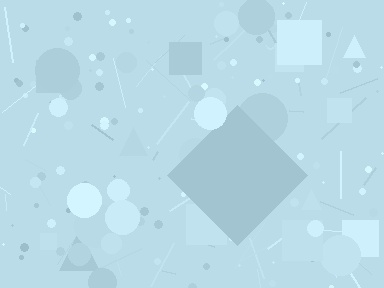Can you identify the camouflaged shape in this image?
The camouflaged shape is a diamond.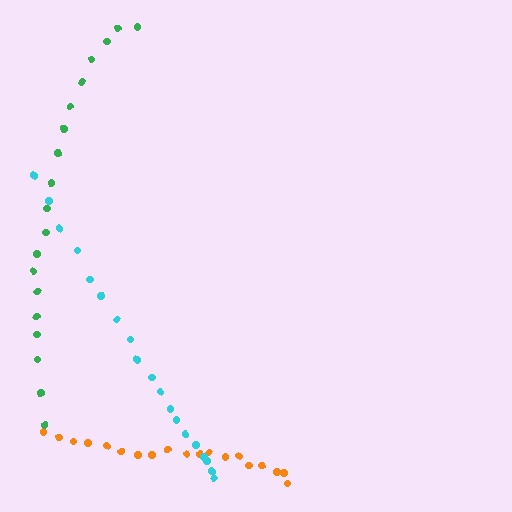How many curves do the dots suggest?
There are 3 distinct paths.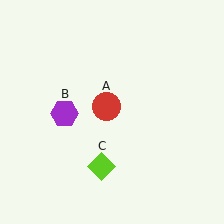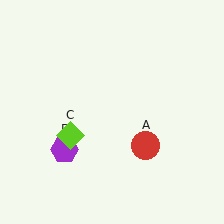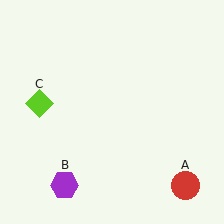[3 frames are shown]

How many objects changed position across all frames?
3 objects changed position: red circle (object A), purple hexagon (object B), lime diamond (object C).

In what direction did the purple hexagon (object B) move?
The purple hexagon (object B) moved down.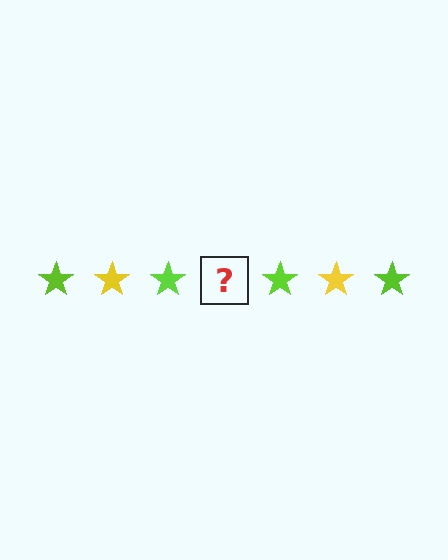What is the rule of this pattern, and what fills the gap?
The rule is that the pattern cycles through lime, yellow stars. The gap should be filled with a yellow star.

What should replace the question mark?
The question mark should be replaced with a yellow star.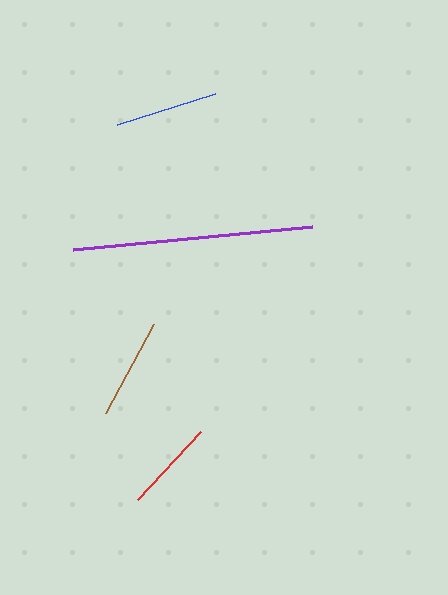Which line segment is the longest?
The purple line is the longest at approximately 240 pixels.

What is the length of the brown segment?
The brown segment is approximately 101 pixels long.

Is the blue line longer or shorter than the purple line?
The purple line is longer than the blue line.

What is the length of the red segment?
The red segment is approximately 93 pixels long.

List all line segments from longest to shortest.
From longest to shortest: purple, blue, brown, red.